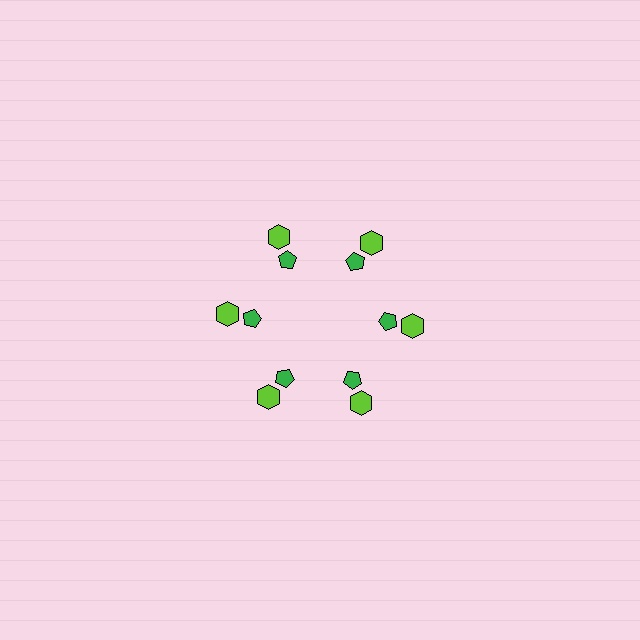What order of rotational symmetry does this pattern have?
This pattern has 6-fold rotational symmetry.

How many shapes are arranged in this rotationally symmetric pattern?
There are 12 shapes, arranged in 6 groups of 2.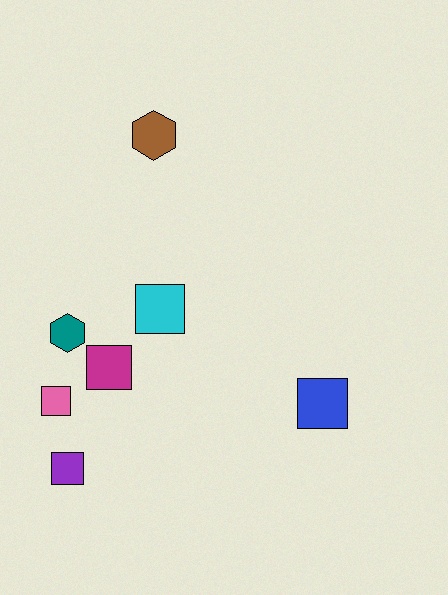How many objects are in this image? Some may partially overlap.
There are 7 objects.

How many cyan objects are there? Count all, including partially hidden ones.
There is 1 cyan object.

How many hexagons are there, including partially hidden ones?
There are 2 hexagons.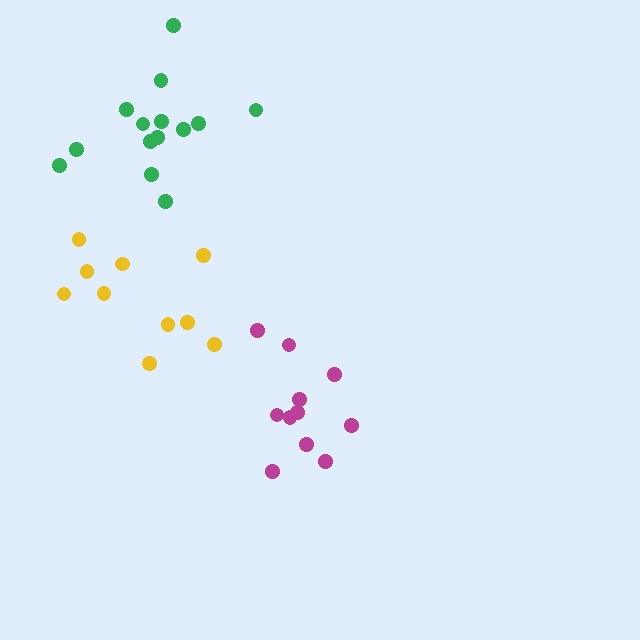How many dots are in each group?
Group 1: 10 dots, Group 2: 11 dots, Group 3: 14 dots (35 total).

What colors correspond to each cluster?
The clusters are colored: yellow, magenta, green.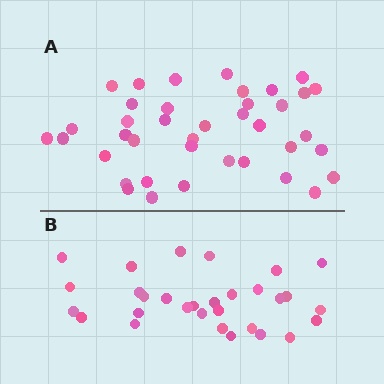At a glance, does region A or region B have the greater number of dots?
Region A (the top region) has more dots.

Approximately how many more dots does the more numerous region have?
Region A has roughly 8 or so more dots than region B.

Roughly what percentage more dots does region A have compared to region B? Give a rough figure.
About 30% more.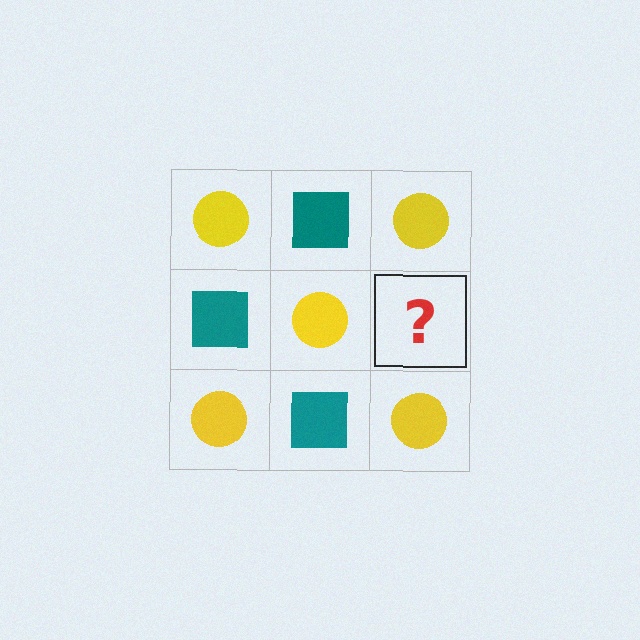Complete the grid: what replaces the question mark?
The question mark should be replaced with a teal square.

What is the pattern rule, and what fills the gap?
The rule is that it alternates yellow circle and teal square in a checkerboard pattern. The gap should be filled with a teal square.